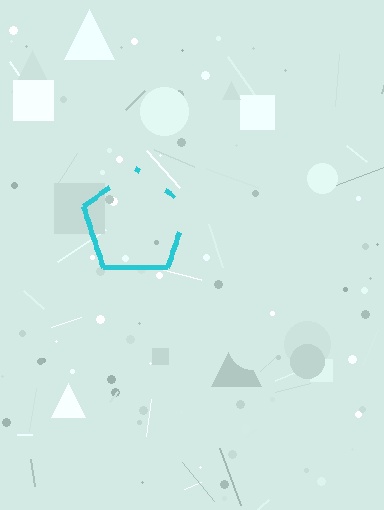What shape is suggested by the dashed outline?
The dashed outline suggests a pentagon.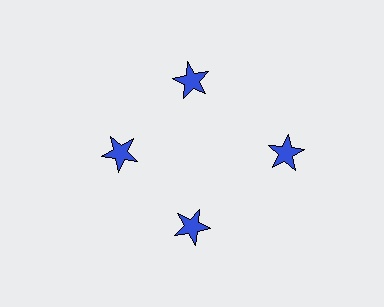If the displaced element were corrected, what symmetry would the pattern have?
It would have 4-fold rotational symmetry — the pattern would map onto itself every 90 degrees.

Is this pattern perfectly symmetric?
No. The 4 blue stars are arranged in a ring, but one element near the 3 o'clock position is pushed outward from the center, breaking the 4-fold rotational symmetry.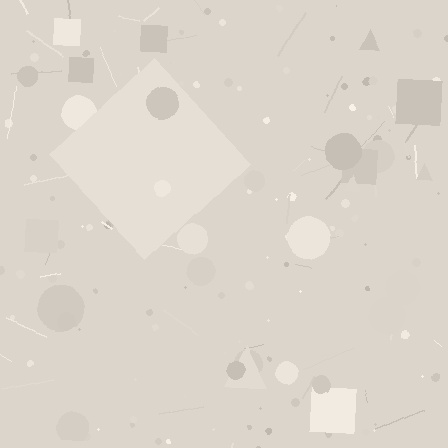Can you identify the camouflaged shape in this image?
The camouflaged shape is a diamond.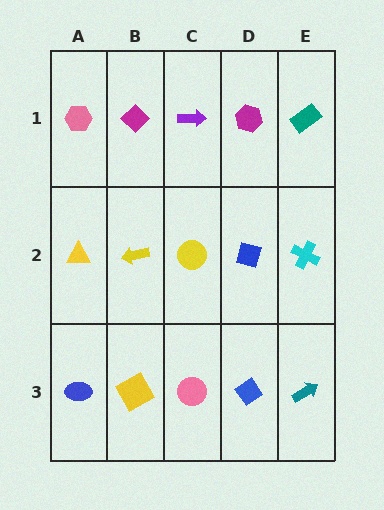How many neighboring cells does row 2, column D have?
4.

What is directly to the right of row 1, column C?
A magenta hexagon.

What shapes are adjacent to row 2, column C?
A purple arrow (row 1, column C), a pink circle (row 3, column C), a yellow arrow (row 2, column B), a blue square (row 2, column D).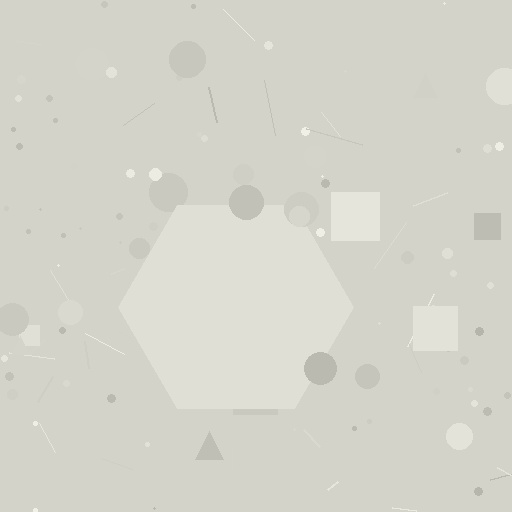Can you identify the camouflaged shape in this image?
The camouflaged shape is a hexagon.